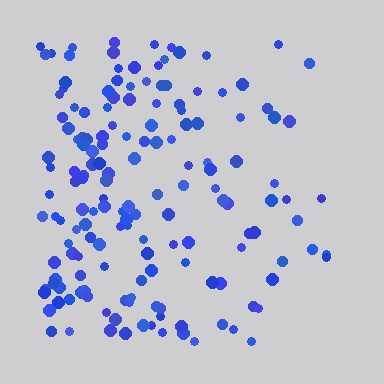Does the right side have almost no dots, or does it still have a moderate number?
Still a moderate number, just noticeably fewer than the left.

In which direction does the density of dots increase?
From right to left, with the left side densest.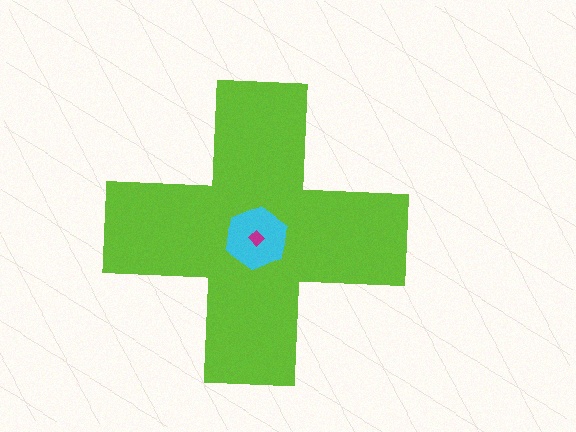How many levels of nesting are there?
3.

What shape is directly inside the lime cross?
The cyan hexagon.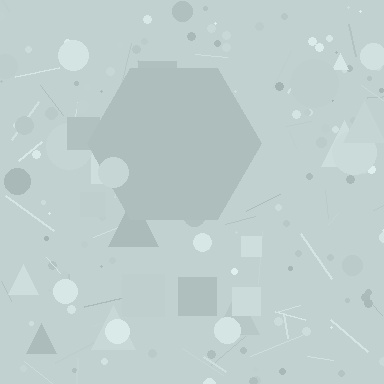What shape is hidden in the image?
A hexagon is hidden in the image.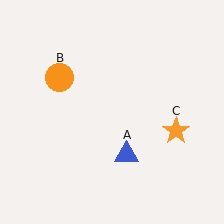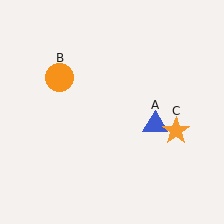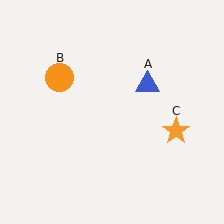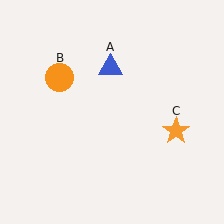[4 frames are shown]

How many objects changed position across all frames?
1 object changed position: blue triangle (object A).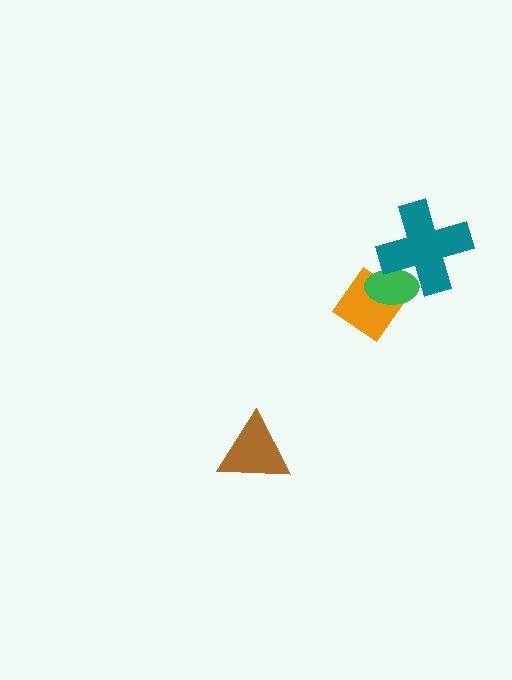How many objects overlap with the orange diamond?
1 object overlaps with the orange diamond.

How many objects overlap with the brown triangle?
0 objects overlap with the brown triangle.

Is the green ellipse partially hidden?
Yes, it is partially covered by another shape.